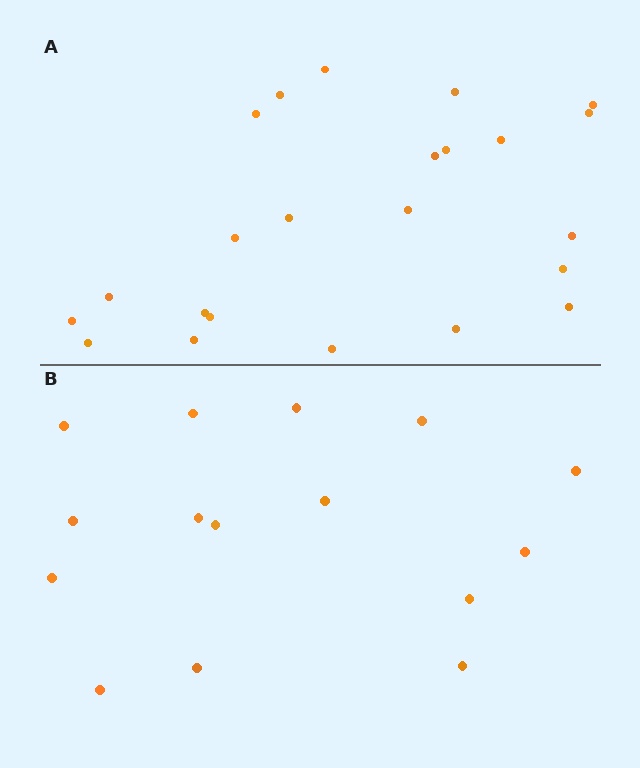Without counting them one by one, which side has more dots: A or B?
Region A (the top region) has more dots.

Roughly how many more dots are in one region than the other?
Region A has roughly 8 or so more dots than region B.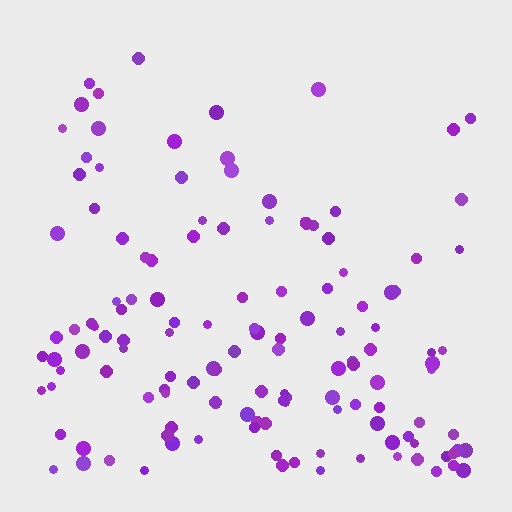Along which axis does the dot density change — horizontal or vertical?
Vertical.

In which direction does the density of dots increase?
From top to bottom, with the bottom side densest.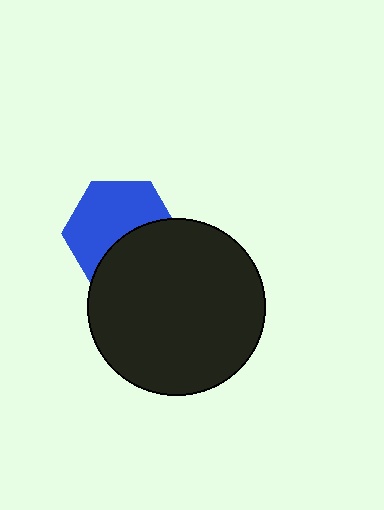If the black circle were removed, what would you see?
You would see the complete blue hexagon.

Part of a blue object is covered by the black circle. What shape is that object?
It is a hexagon.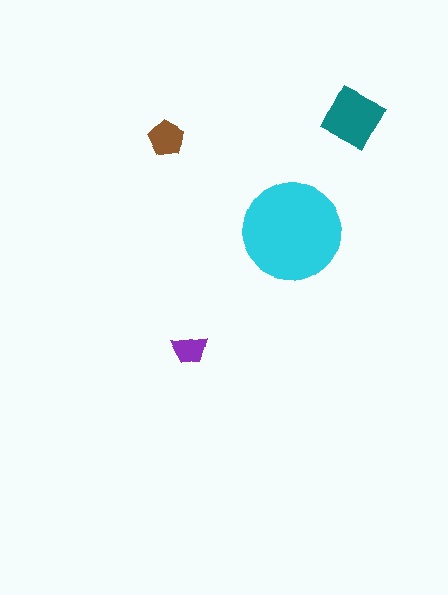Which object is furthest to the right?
The teal diamond is rightmost.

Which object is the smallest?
The purple trapezoid.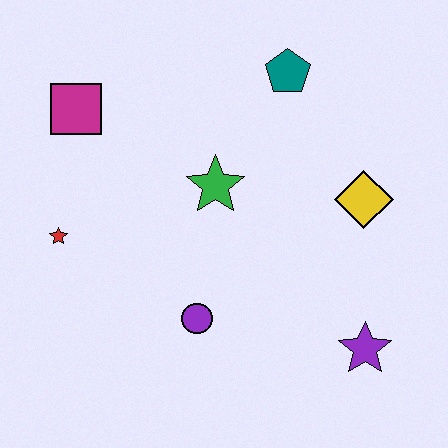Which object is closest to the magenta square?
The red star is closest to the magenta square.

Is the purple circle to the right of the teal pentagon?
No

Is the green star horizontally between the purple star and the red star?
Yes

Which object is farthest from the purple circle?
The teal pentagon is farthest from the purple circle.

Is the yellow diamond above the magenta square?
No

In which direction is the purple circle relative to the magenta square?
The purple circle is below the magenta square.